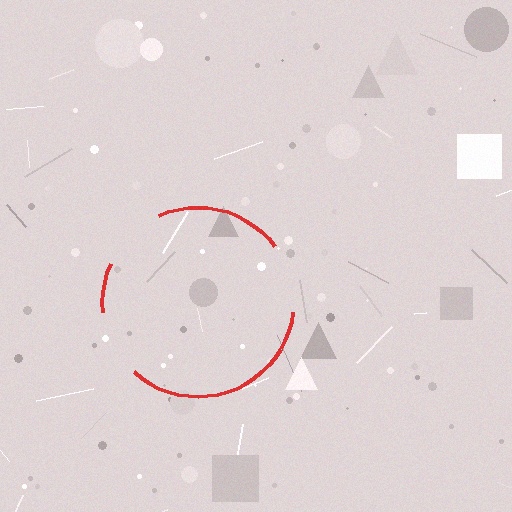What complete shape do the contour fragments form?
The contour fragments form a circle.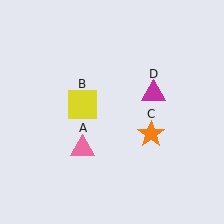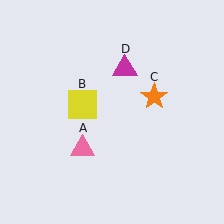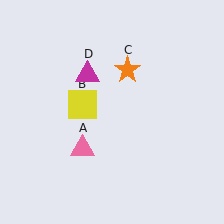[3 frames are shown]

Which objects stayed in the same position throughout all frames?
Pink triangle (object A) and yellow square (object B) remained stationary.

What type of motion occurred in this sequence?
The orange star (object C), magenta triangle (object D) rotated counterclockwise around the center of the scene.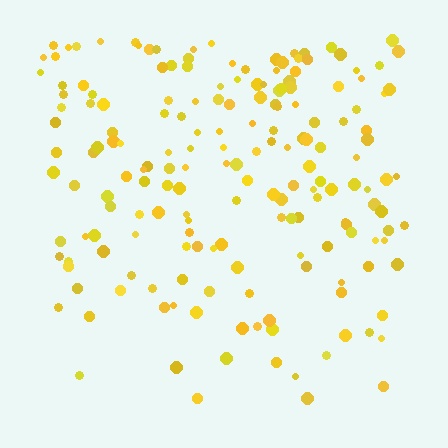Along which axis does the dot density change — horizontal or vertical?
Vertical.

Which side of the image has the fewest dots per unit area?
The bottom.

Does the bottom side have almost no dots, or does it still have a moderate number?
Still a moderate number, just noticeably fewer than the top.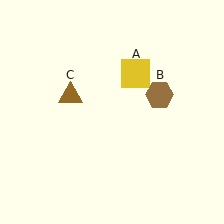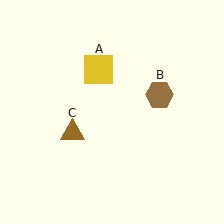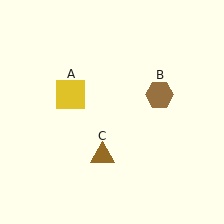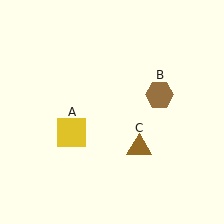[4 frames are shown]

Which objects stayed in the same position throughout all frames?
Brown hexagon (object B) remained stationary.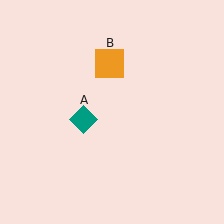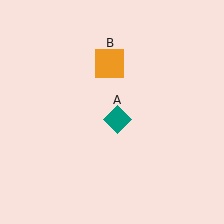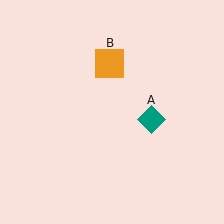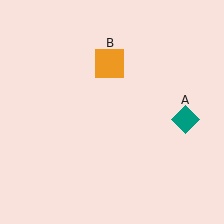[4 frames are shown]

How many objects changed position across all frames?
1 object changed position: teal diamond (object A).